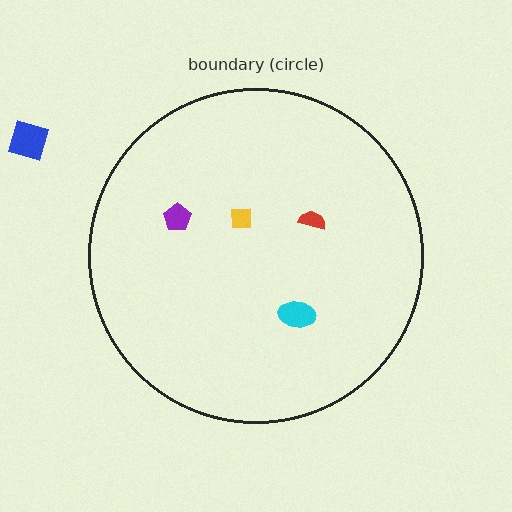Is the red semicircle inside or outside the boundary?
Inside.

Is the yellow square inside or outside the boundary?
Inside.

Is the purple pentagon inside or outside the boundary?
Inside.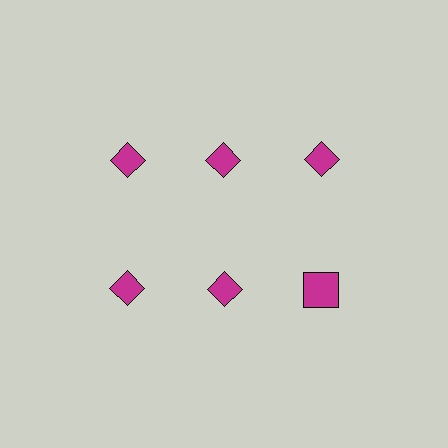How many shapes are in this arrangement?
There are 6 shapes arranged in a grid pattern.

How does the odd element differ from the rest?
It has a different shape: square instead of diamond.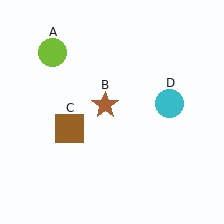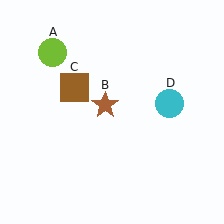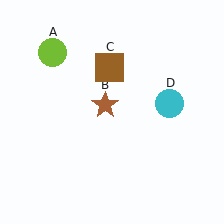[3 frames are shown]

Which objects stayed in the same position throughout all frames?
Lime circle (object A) and brown star (object B) and cyan circle (object D) remained stationary.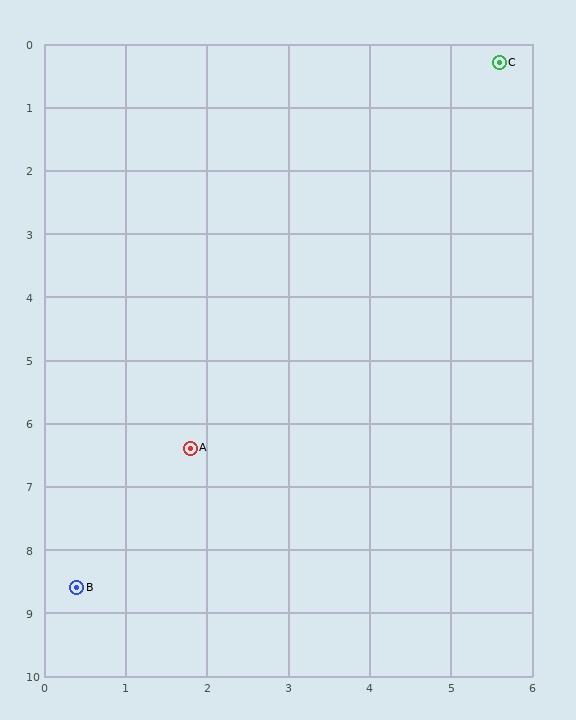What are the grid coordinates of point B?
Point B is at approximately (0.4, 8.6).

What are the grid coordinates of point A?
Point A is at approximately (1.8, 6.4).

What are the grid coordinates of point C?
Point C is at approximately (5.6, 0.3).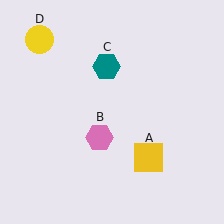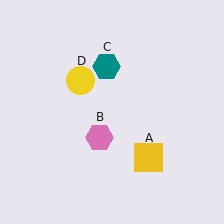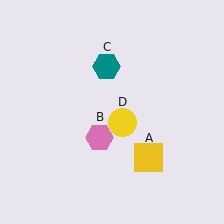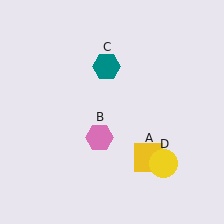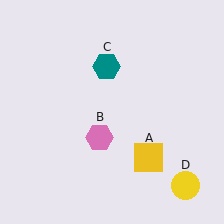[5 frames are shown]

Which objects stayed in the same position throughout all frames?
Yellow square (object A) and pink hexagon (object B) and teal hexagon (object C) remained stationary.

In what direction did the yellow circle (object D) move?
The yellow circle (object D) moved down and to the right.